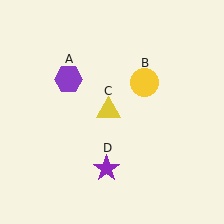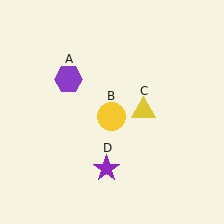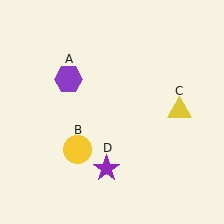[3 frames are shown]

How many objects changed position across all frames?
2 objects changed position: yellow circle (object B), yellow triangle (object C).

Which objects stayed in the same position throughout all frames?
Purple hexagon (object A) and purple star (object D) remained stationary.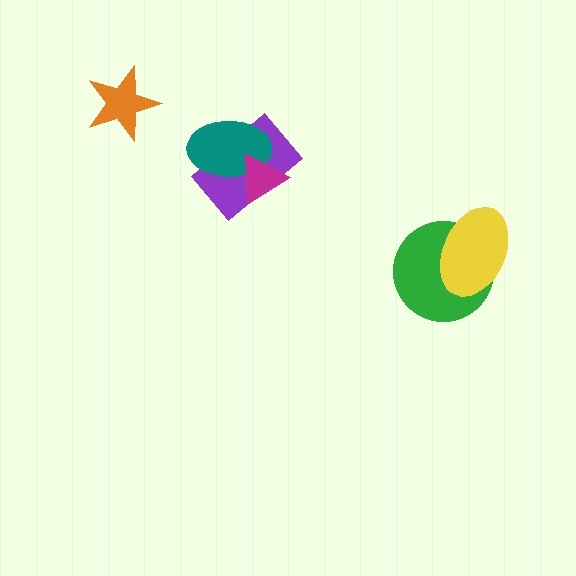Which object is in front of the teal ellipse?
The magenta triangle is in front of the teal ellipse.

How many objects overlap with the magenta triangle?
2 objects overlap with the magenta triangle.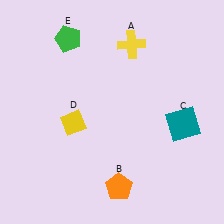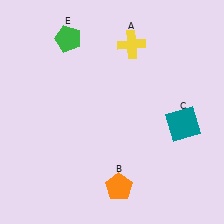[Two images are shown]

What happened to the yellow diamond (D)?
The yellow diamond (D) was removed in Image 2. It was in the bottom-left area of Image 1.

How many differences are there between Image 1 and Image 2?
There is 1 difference between the two images.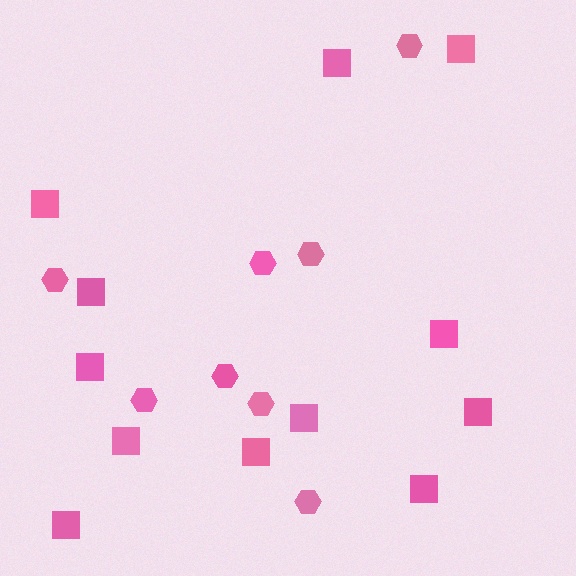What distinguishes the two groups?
There are 2 groups: one group of hexagons (8) and one group of squares (12).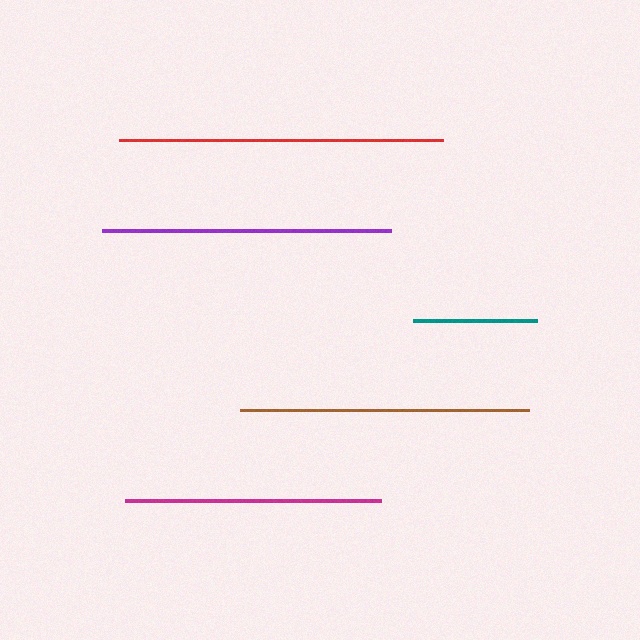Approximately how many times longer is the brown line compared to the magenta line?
The brown line is approximately 1.1 times the length of the magenta line.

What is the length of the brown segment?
The brown segment is approximately 289 pixels long.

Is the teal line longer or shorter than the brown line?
The brown line is longer than the teal line.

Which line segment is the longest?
The red line is the longest at approximately 324 pixels.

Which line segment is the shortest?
The teal line is the shortest at approximately 124 pixels.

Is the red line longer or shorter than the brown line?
The red line is longer than the brown line.